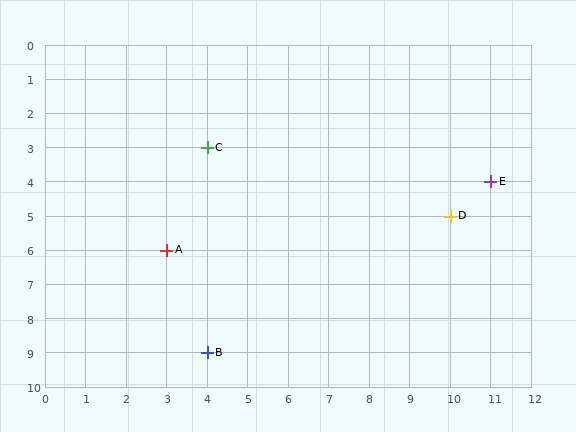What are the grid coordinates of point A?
Point A is at grid coordinates (3, 6).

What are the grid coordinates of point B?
Point B is at grid coordinates (4, 9).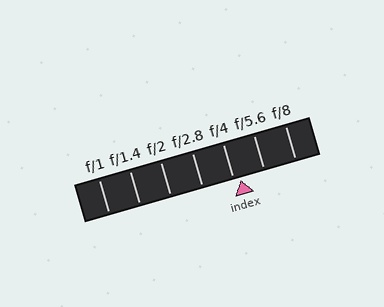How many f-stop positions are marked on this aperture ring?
There are 7 f-stop positions marked.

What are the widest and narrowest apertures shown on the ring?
The widest aperture shown is f/1 and the narrowest is f/8.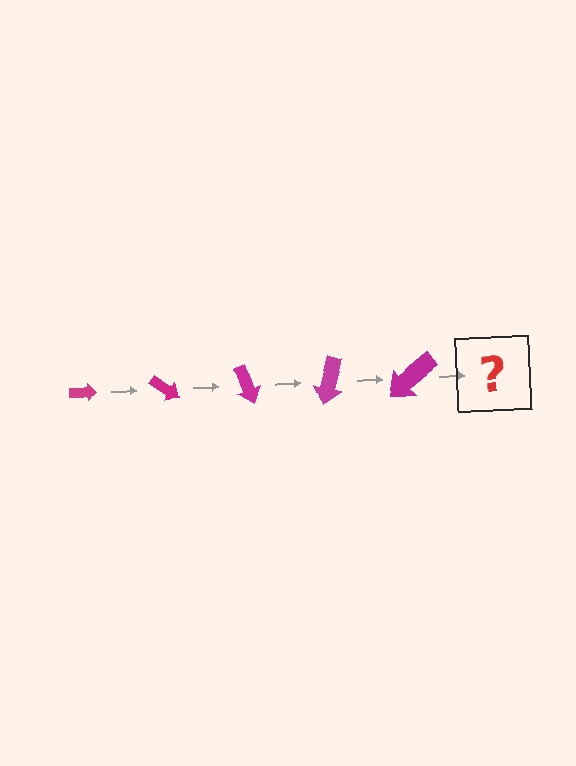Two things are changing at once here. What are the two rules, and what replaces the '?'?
The two rules are that the arrow grows larger each step and it rotates 35 degrees each step. The '?' should be an arrow, larger than the previous one and rotated 175 degrees from the start.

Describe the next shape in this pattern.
It should be an arrow, larger than the previous one and rotated 175 degrees from the start.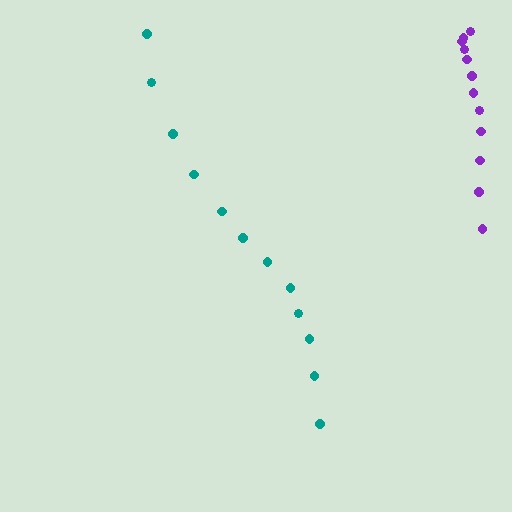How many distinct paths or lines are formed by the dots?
There are 2 distinct paths.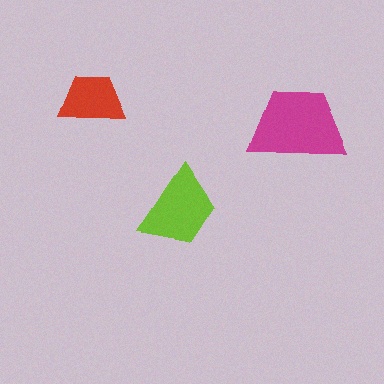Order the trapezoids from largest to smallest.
the magenta one, the lime one, the red one.